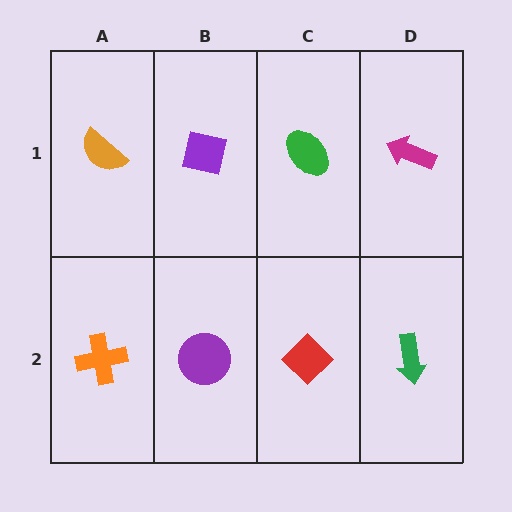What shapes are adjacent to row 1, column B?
A purple circle (row 2, column B), an orange semicircle (row 1, column A), a green ellipse (row 1, column C).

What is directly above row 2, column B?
A purple square.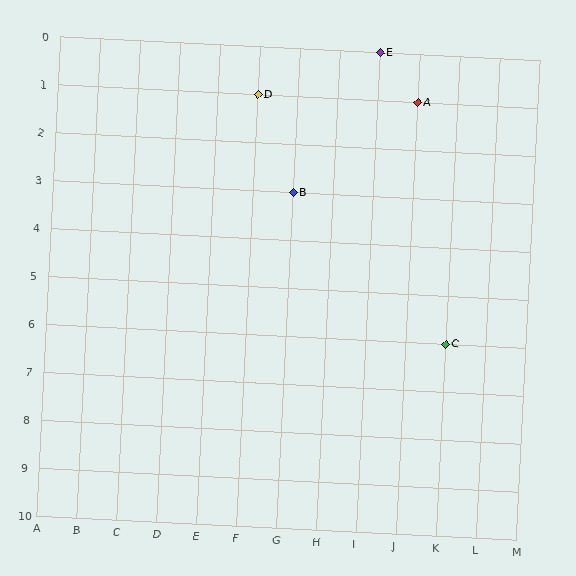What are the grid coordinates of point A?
Point A is at grid coordinates (J, 1).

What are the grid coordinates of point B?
Point B is at grid coordinates (G, 3).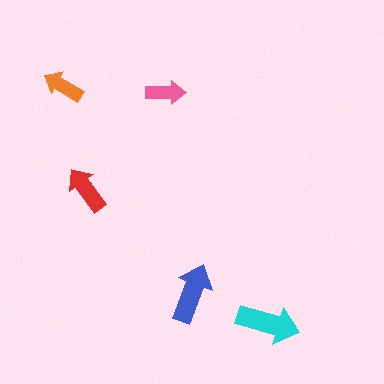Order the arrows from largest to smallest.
the cyan one, the blue one, the red one, the orange one, the pink one.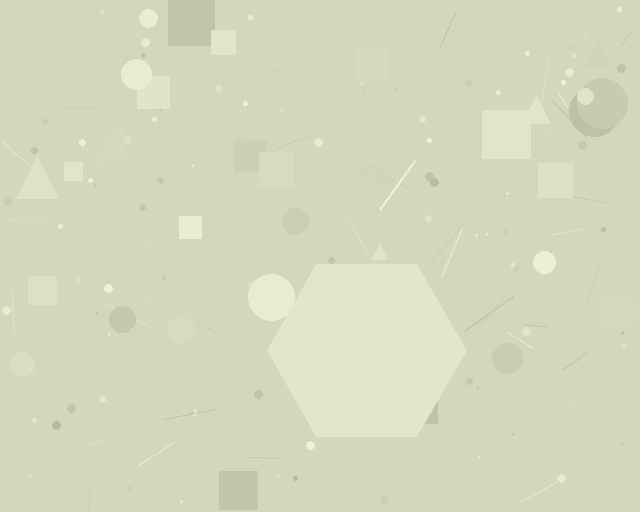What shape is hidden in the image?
A hexagon is hidden in the image.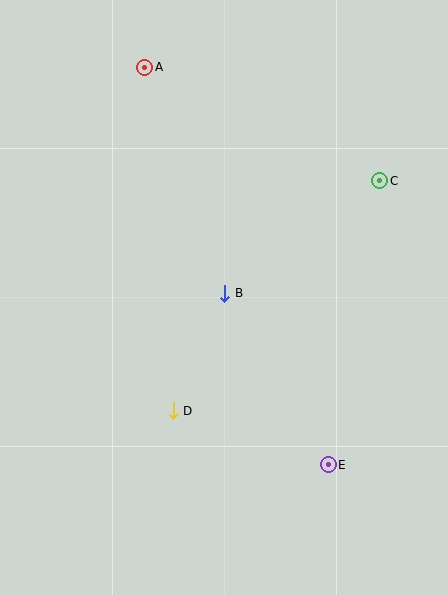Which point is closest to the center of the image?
Point B at (225, 293) is closest to the center.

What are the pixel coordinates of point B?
Point B is at (225, 293).